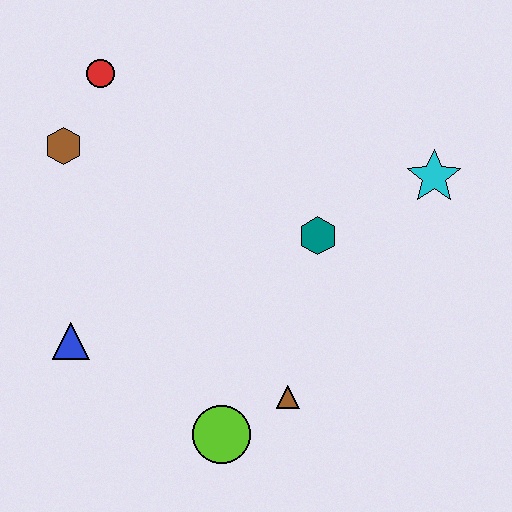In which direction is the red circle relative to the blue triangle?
The red circle is above the blue triangle.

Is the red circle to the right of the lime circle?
No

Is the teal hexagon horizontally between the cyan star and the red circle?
Yes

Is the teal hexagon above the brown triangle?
Yes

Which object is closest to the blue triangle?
The lime circle is closest to the blue triangle.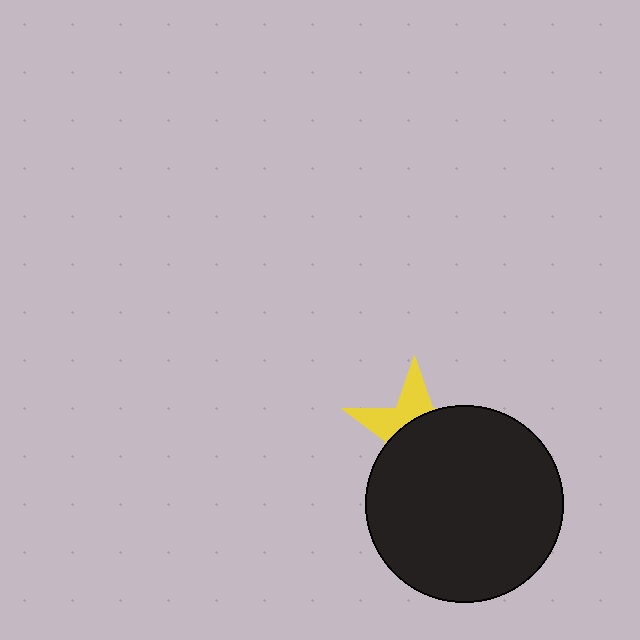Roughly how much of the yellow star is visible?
A small part of it is visible (roughly 36%).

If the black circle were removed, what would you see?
You would see the complete yellow star.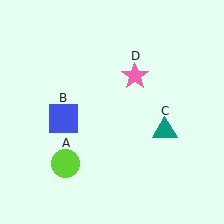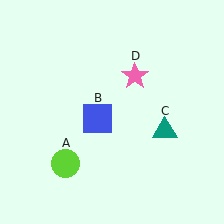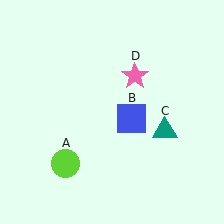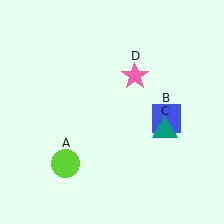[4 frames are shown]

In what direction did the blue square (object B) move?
The blue square (object B) moved right.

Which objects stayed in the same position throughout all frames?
Lime circle (object A) and teal triangle (object C) and pink star (object D) remained stationary.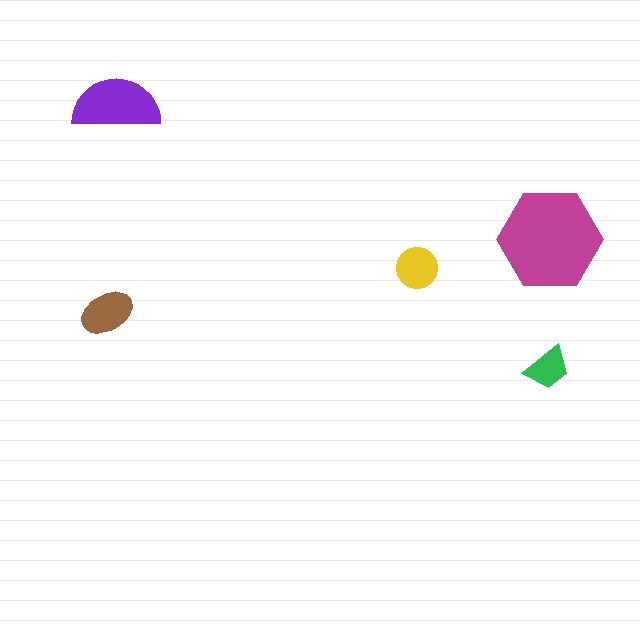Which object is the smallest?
The green trapezoid.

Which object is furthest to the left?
The brown ellipse is leftmost.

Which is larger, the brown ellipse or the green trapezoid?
The brown ellipse.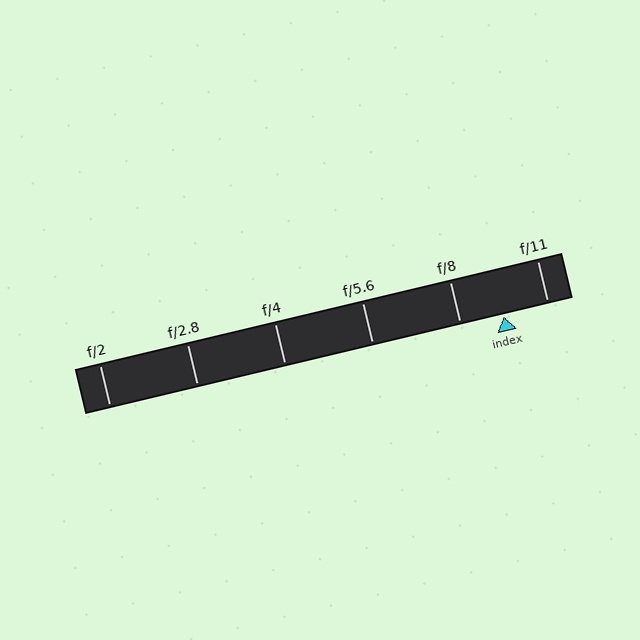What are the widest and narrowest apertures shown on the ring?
The widest aperture shown is f/2 and the narrowest is f/11.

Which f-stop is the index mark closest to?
The index mark is closest to f/8.